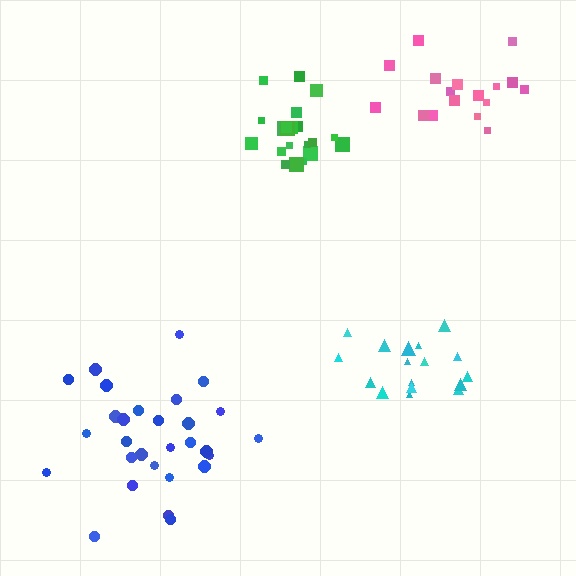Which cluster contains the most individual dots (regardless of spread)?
Blue (29).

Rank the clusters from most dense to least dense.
green, cyan, pink, blue.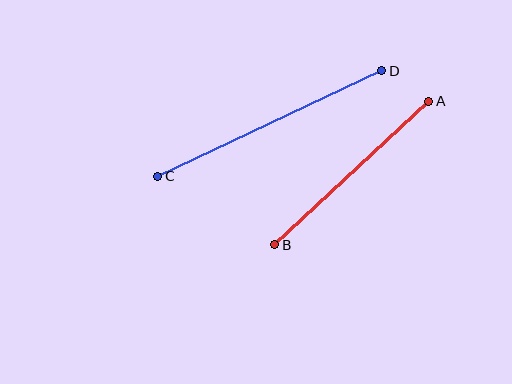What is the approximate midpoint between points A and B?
The midpoint is at approximately (352, 173) pixels.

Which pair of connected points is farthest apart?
Points C and D are farthest apart.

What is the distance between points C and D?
The distance is approximately 247 pixels.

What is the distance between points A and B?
The distance is approximately 210 pixels.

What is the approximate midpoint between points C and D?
The midpoint is at approximately (270, 124) pixels.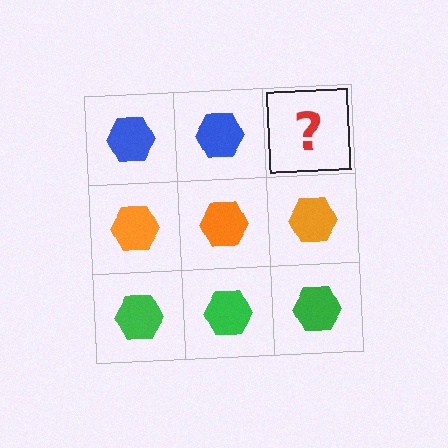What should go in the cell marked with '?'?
The missing cell should contain a blue hexagon.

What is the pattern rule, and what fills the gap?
The rule is that each row has a consistent color. The gap should be filled with a blue hexagon.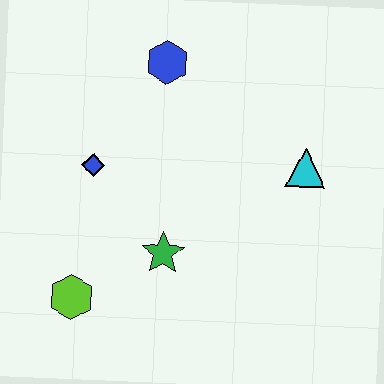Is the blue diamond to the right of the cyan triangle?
No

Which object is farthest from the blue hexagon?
The lime hexagon is farthest from the blue hexagon.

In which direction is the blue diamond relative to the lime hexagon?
The blue diamond is above the lime hexagon.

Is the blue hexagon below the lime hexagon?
No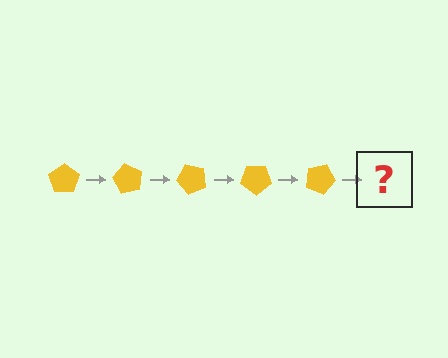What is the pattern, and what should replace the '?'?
The pattern is that the pentagon rotates 60 degrees each step. The '?' should be a yellow pentagon rotated 300 degrees.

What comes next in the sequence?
The next element should be a yellow pentagon rotated 300 degrees.